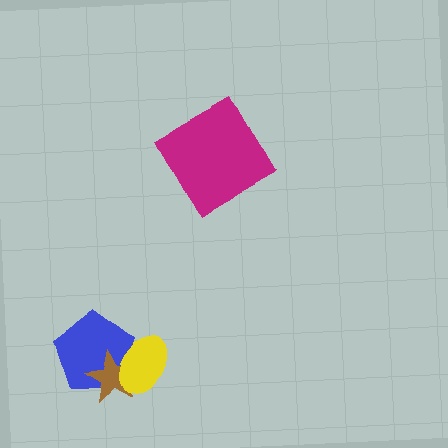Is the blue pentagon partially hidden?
Yes, it is partially covered by another shape.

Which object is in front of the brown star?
The yellow ellipse is in front of the brown star.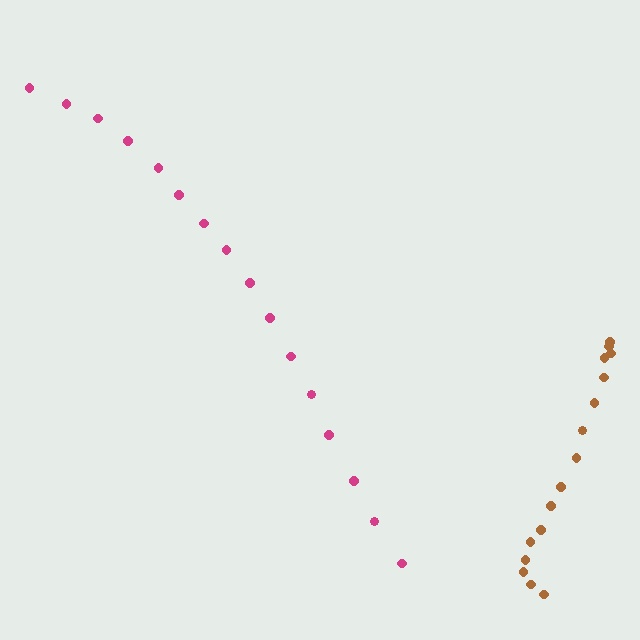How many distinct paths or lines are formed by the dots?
There are 2 distinct paths.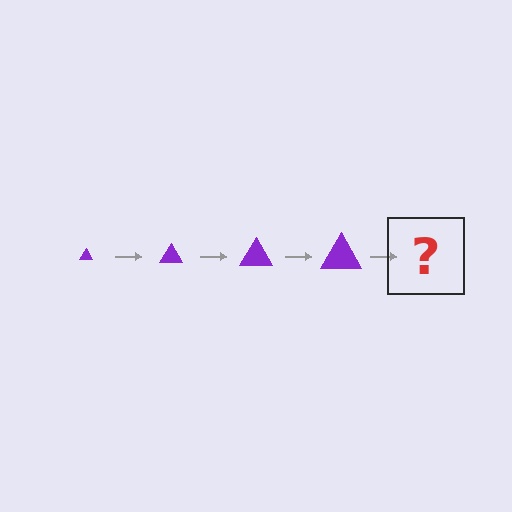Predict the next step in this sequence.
The next step is a purple triangle, larger than the previous one.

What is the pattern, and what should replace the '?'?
The pattern is that the triangle gets progressively larger each step. The '?' should be a purple triangle, larger than the previous one.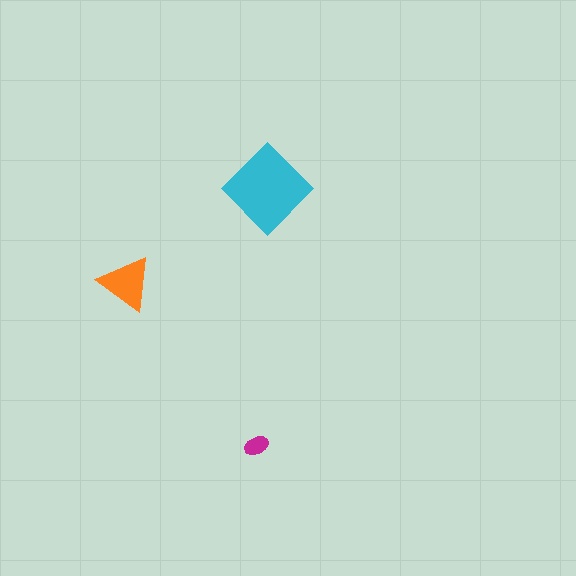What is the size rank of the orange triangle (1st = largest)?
2nd.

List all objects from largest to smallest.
The cyan diamond, the orange triangle, the magenta ellipse.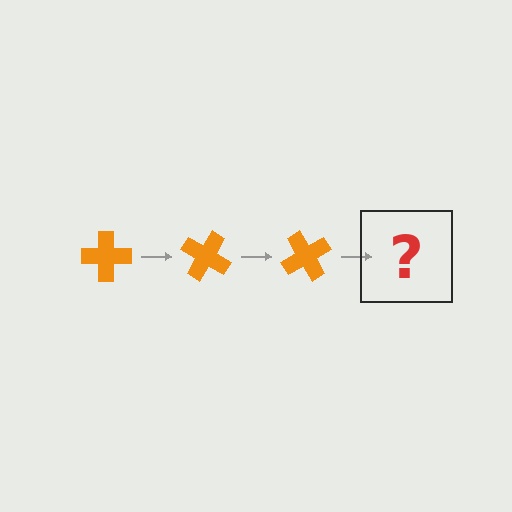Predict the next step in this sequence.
The next step is an orange cross rotated 90 degrees.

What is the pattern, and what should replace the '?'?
The pattern is that the cross rotates 30 degrees each step. The '?' should be an orange cross rotated 90 degrees.